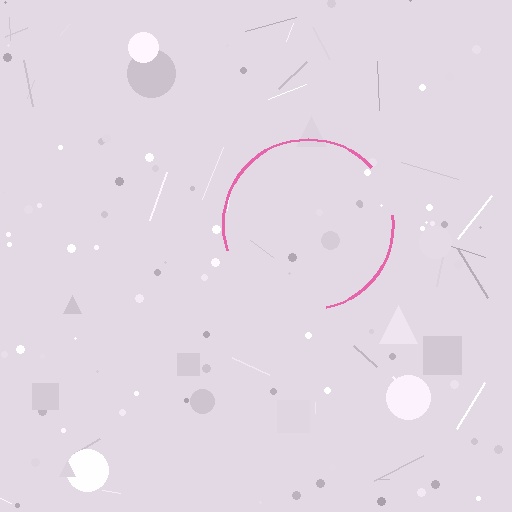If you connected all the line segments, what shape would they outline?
They would outline a circle.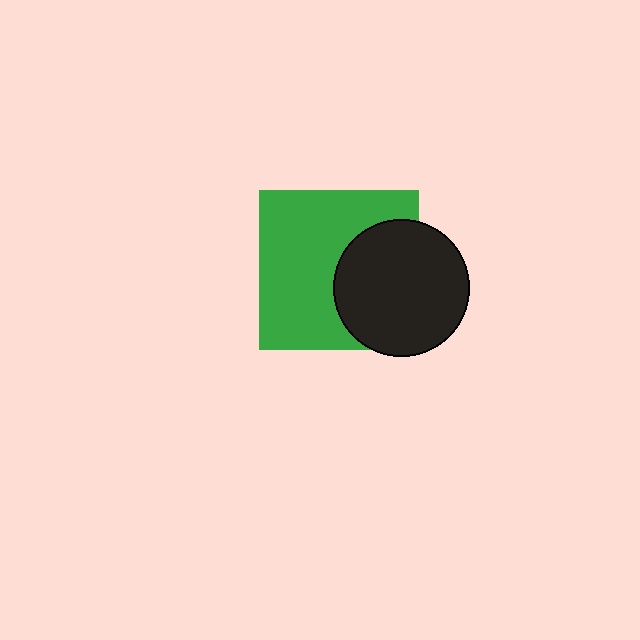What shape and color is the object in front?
The object in front is a black circle.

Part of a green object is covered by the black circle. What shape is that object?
It is a square.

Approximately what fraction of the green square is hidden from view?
Roughly 37% of the green square is hidden behind the black circle.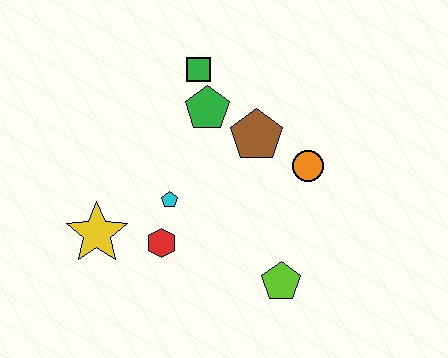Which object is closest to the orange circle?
The brown pentagon is closest to the orange circle.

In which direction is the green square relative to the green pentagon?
The green square is above the green pentagon.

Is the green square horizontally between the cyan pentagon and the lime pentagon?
Yes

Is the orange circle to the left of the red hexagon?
No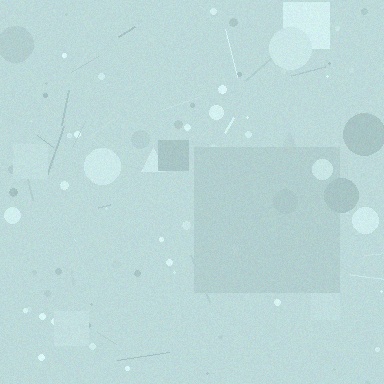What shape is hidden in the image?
A square is hidden in the image.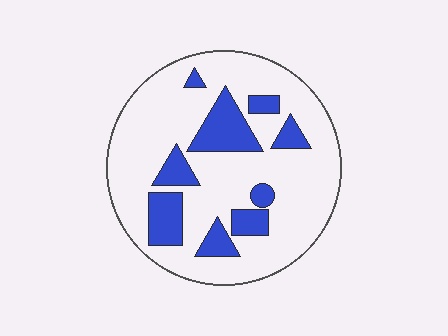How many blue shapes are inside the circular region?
9.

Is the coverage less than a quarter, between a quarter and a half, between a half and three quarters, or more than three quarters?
Less than a quarter.